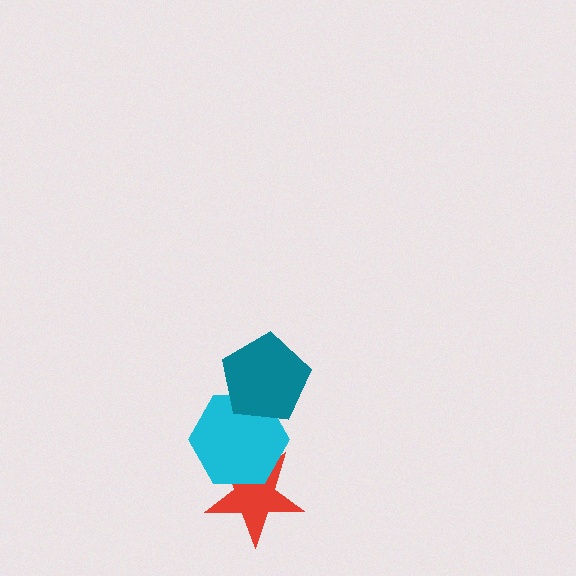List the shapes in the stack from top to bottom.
From top to bottom: the teal pentagon, the cyan hexagon, the red star.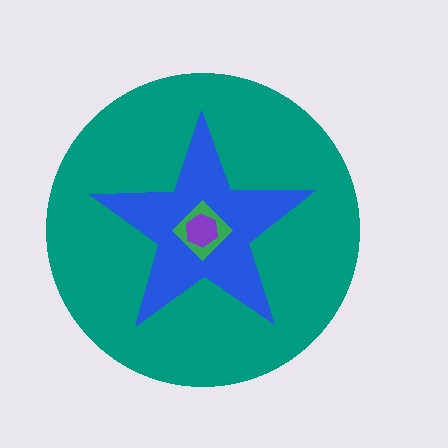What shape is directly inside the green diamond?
The purple hexagon.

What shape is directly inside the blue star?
The green diamond.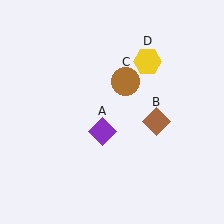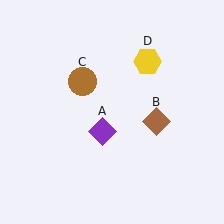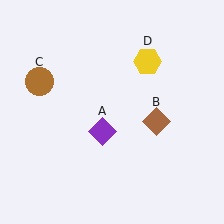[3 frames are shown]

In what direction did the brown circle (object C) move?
The brown circle (object C) moved left.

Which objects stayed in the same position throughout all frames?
Purple diamond (object A) and brown diamond (object B) and yellow hexagon (object D) remained stationary.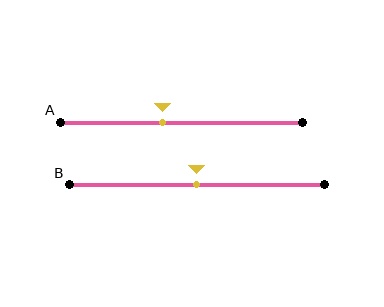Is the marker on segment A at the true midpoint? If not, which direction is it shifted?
No, the marker on segment A is shifted to the left by about 8% of the segment length.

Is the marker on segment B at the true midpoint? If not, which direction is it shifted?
Yes, the marker on segment B is at the true midpoint.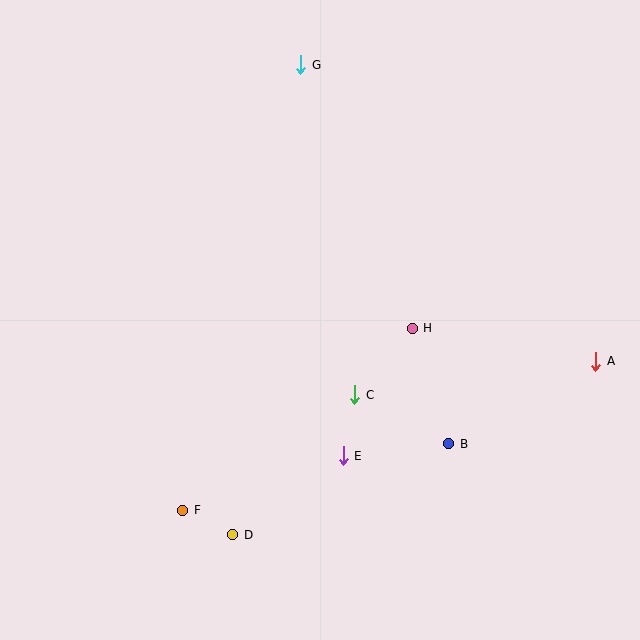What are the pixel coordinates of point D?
Point D is at (233, 535).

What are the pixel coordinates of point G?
Point G is at (301, 65).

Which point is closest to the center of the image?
Point C at (355, 395) is closest to the center.